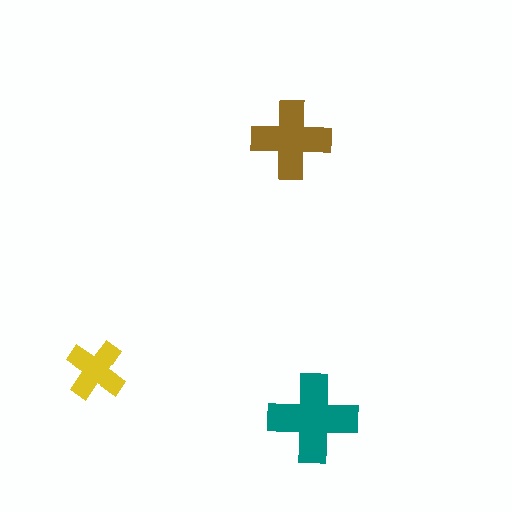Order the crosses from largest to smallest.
the teal one, the brown one, the yellow one.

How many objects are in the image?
There are 3 objects in the image.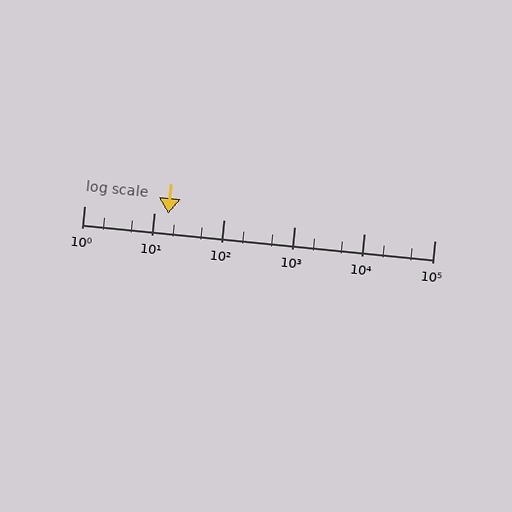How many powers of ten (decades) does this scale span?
The scale spans 5 decades, from 1 to 100000.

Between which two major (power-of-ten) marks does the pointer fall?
The pointer is between 10 and 100.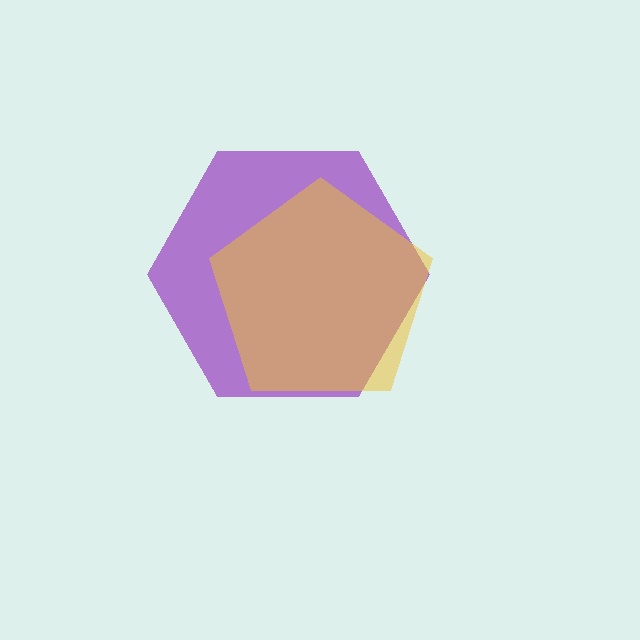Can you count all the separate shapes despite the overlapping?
Yes, there are 2 separate shapes.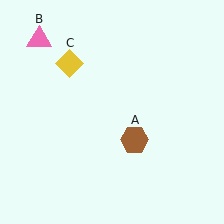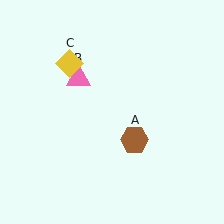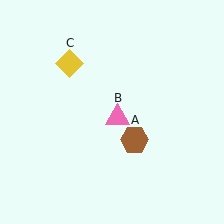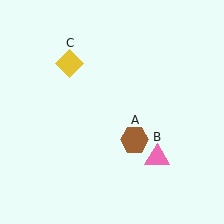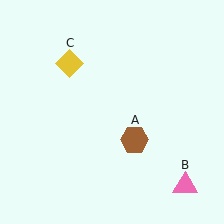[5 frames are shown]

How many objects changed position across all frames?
1 object changed position: pink triangle (object B).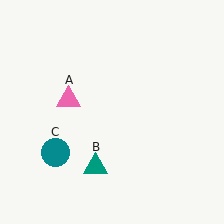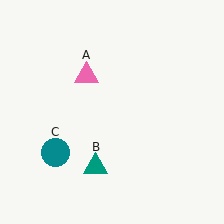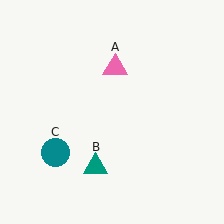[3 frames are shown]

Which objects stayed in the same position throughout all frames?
Teal triangle (object B) and teal circle (object C) remained stationary.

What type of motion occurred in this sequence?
The pink triangle (object A) rotated clockwise around the center of the scene.